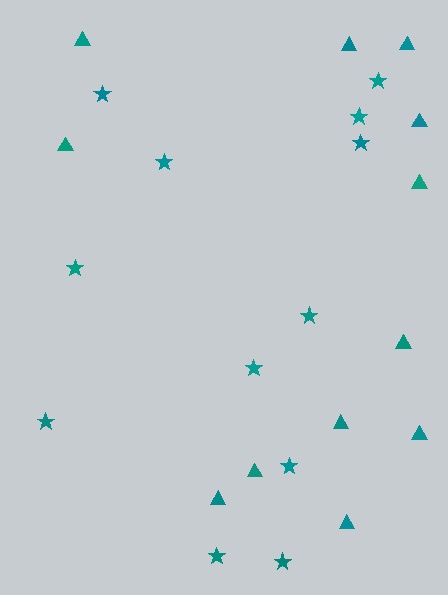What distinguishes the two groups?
There are 2 groups: one group of triangles (12) and one group of stars (12).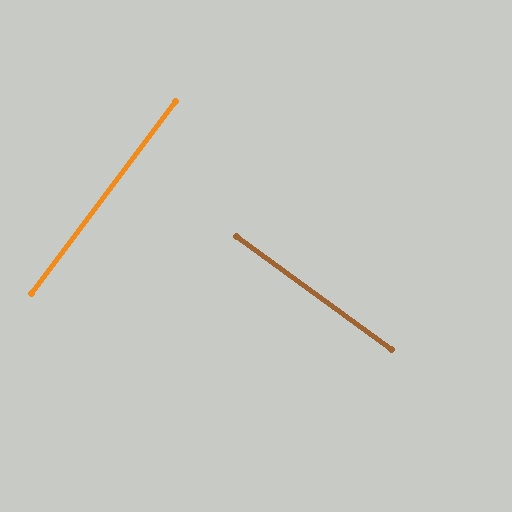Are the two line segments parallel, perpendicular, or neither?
Perpendicular — they meet at approximately 89°.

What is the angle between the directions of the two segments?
Approximately 89 degrees.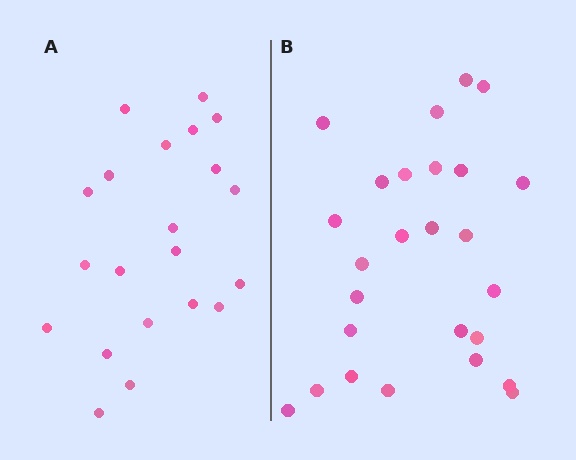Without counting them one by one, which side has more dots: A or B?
Region B (the right region) has more dots.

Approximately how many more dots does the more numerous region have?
Region B has about 5 more dots than region A.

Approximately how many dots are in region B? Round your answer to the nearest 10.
About 30 dots. (The exact count is 26, which rounds to 30.)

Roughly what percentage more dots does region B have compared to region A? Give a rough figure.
About 25% more.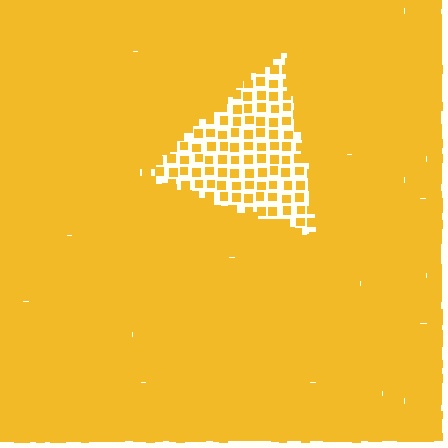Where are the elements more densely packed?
The elements are more densely packed outside the triangle boundary.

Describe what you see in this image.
The image contains small yellow elements arranged at two different densities. A triangle-shaped region is visible where the elements are less densely packed than the surrounding area.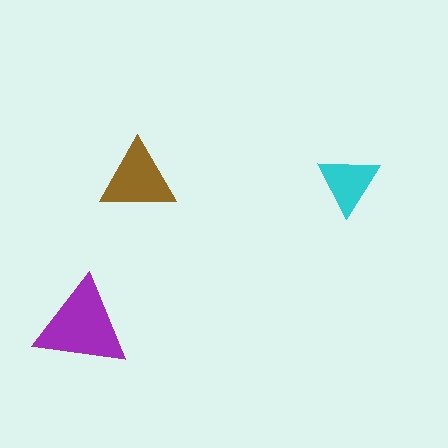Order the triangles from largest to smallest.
the purple one, the brown one, the cyan one.